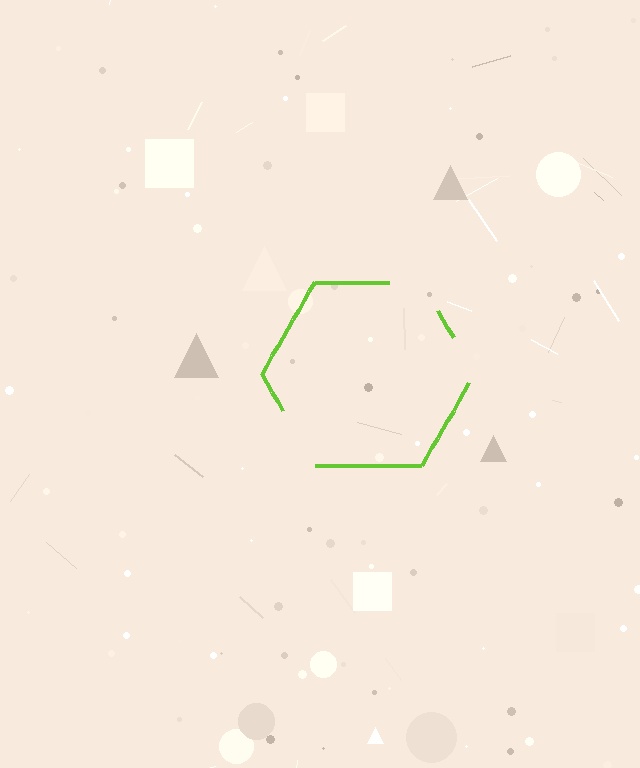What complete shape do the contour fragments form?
The contour fragments form a hexagon.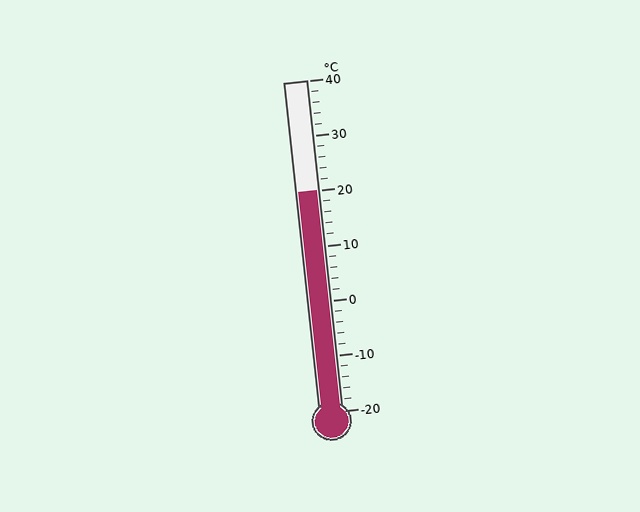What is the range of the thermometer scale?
The thermometer scale ranges from -20°C to 40°C.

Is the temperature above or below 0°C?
The temperature is above 0°C.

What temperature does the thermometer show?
The thermometer shows approximately 20°C.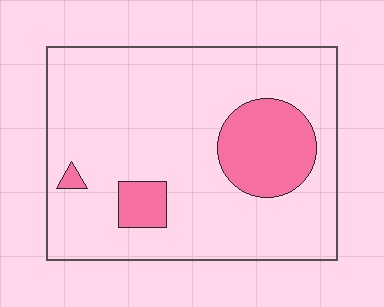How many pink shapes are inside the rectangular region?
3.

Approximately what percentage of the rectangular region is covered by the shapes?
Approximately 15%.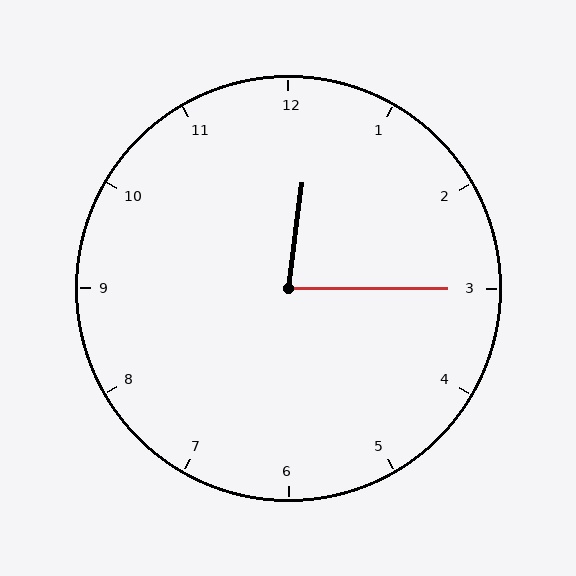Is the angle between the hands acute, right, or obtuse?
It is acute.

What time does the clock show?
12:15.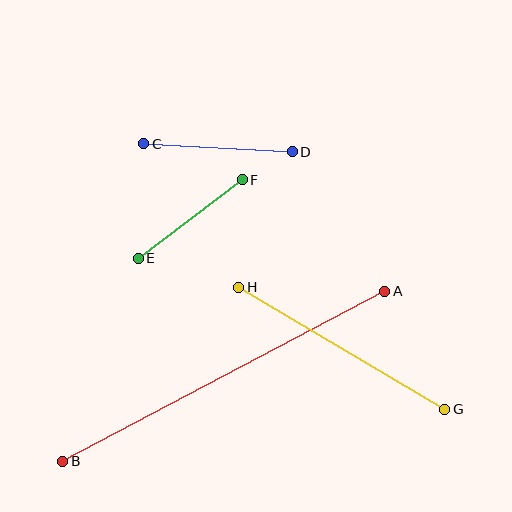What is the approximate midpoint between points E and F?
The midpoint is at approximately (190, 219) pixels.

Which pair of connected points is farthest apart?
Points A and B are farthest apart.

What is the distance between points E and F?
The distance is approximately 130 pixels.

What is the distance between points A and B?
The distance is approximately 364 pixels.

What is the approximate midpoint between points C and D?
The midpoint is at approximately (218, 148) pixels.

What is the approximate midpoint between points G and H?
The midpoint is at approximately (342, 348) pixels.